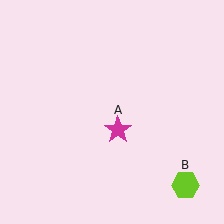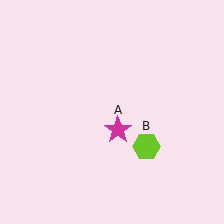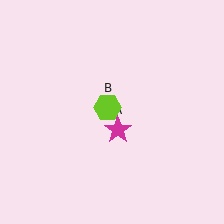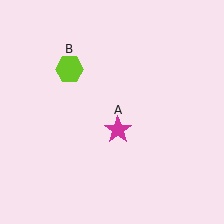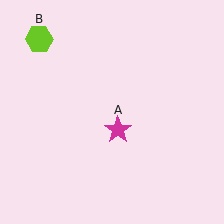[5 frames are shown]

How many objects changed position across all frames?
1 object changed position: lime hexagon (object B).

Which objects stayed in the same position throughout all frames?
Magenta star (object A) remained stationary.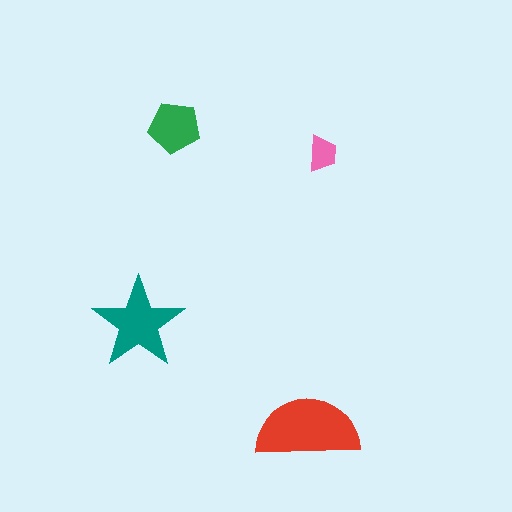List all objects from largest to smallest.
The red semicircle, the teal star, the green pentagon, the pink trapezoid.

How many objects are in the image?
There are 4 objects in the image.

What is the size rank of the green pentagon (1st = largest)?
3rd.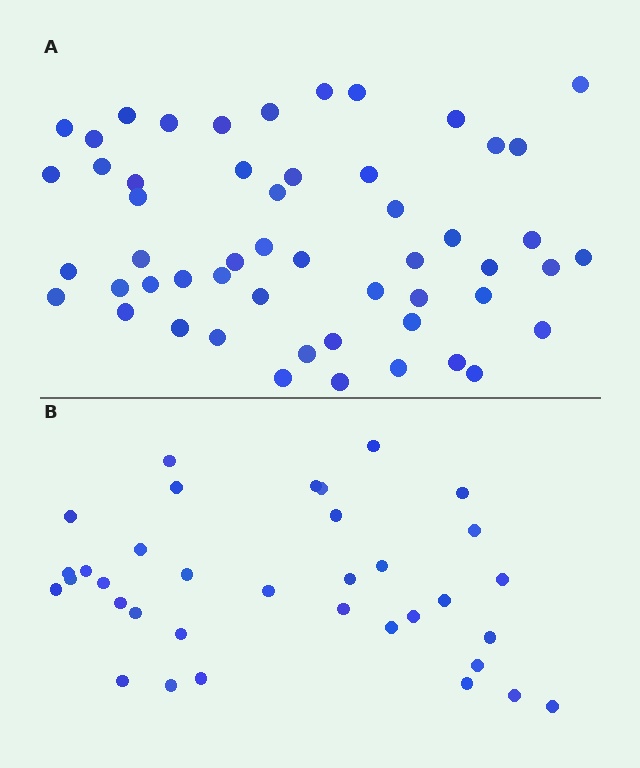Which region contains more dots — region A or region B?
Region A (the top region) has more dots.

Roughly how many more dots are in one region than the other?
Region A has approximately 20 more dots than region B.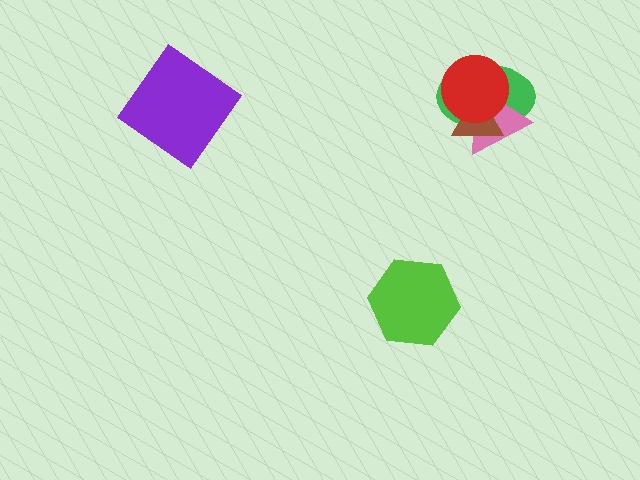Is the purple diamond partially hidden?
No, no other shape covers it.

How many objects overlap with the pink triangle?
3 objects overlap with the pink triangle.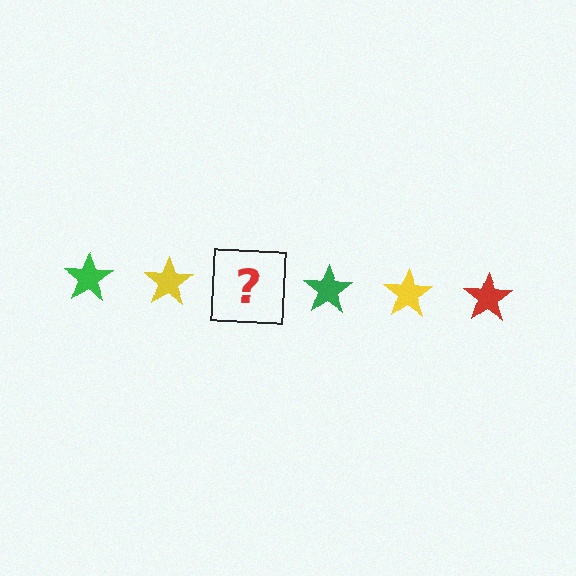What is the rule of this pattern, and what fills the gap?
The rule is that the pattern cycles through green, yellow, red stars. The gap should be filled with a red star.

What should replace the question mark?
The question mark should be replaced with a red star.